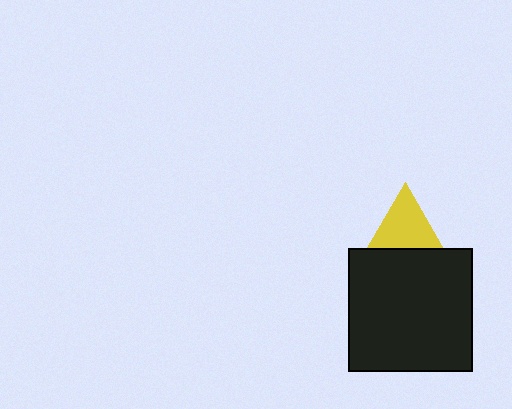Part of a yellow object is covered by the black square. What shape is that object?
It is a triangle.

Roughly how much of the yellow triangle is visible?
About half of it is visible (roughly 59%).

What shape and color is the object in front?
The object in front is a black square.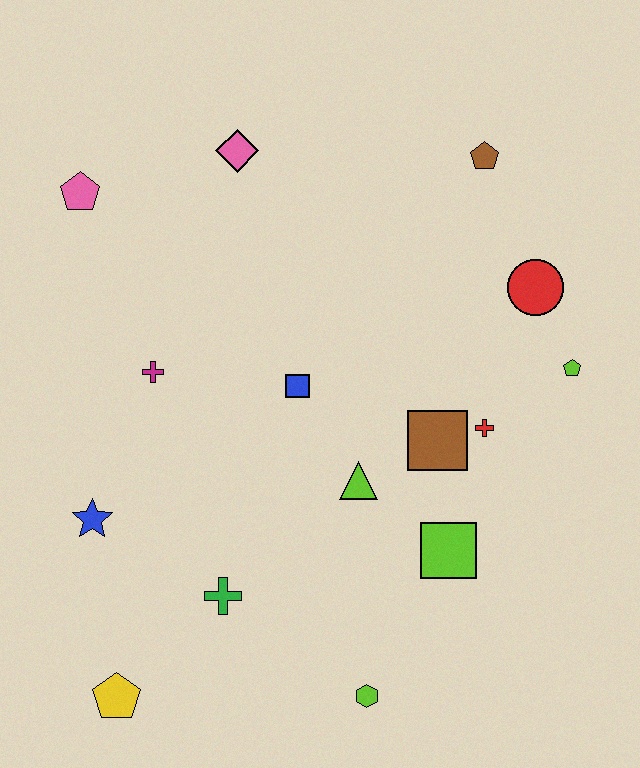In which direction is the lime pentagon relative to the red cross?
The lime pentagon is to the right of the red cross.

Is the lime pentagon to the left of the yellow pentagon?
No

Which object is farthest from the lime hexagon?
The pink pentagon is farthest from the lime hexagon.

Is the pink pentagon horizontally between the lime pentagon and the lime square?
No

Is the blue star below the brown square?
Yes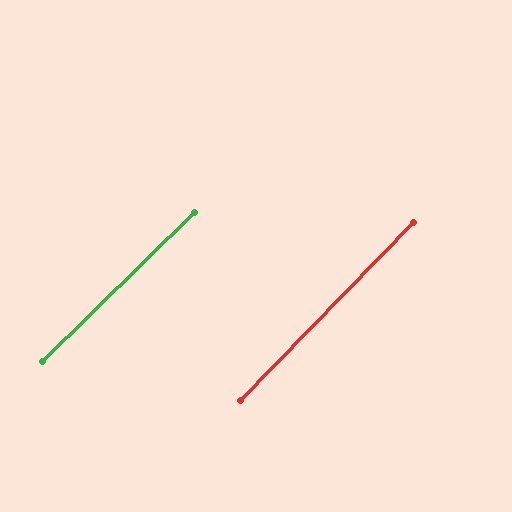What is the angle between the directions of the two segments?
Approximately 1 degree.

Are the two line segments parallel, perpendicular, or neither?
Parallel — their directions differ by only 1.4°.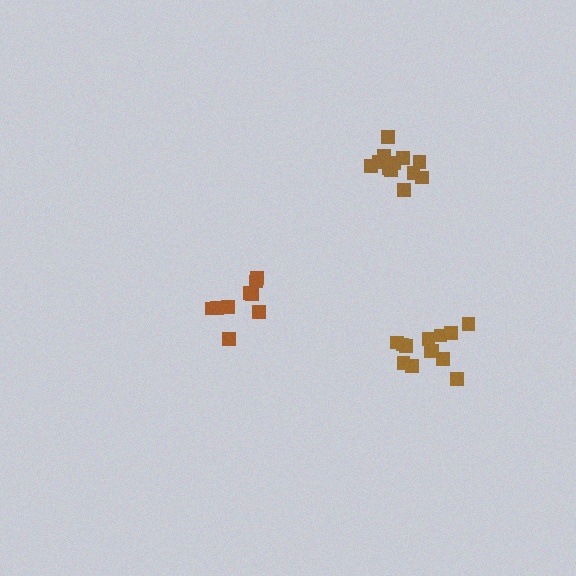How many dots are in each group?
Group 1: 13 dots, Group 2: 9 dots, Group 3: 12 dots (34 total).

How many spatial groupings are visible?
There are 3 spatial groupings.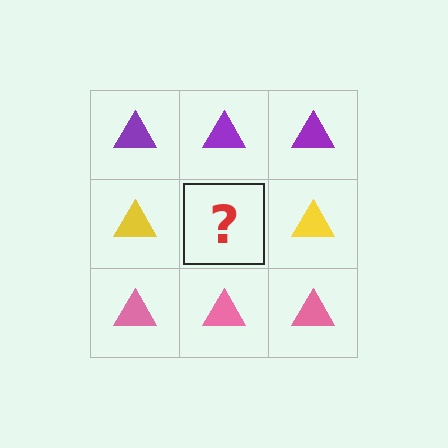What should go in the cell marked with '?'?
The missing cell should contain a yellow triangle.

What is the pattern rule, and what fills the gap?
The rule is that each row has a consistent color. The gap should be filled with a yellow triangle.